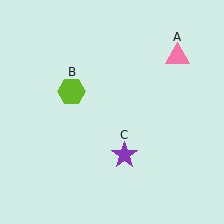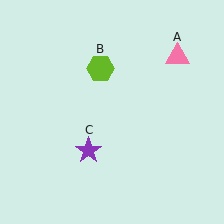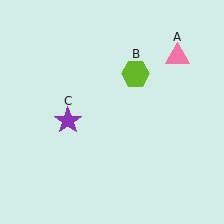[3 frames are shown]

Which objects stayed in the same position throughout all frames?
Pink triangle (object A) remained stationary.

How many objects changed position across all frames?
2 objects changed position: lime hexagon (object B), purple star (object C).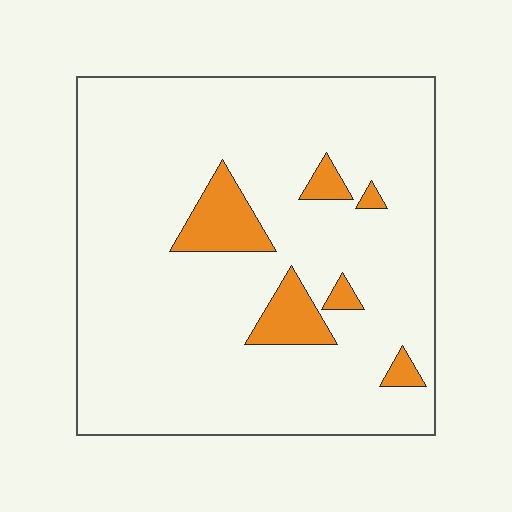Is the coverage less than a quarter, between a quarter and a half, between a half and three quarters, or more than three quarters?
Less than a quarter.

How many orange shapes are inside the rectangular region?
6.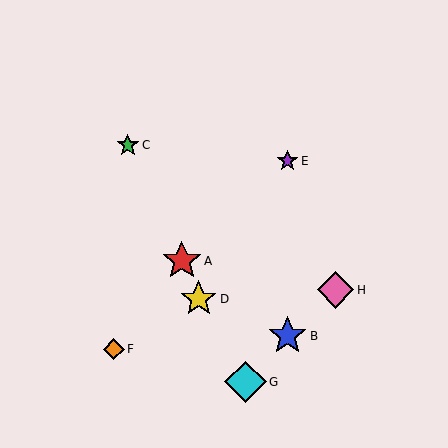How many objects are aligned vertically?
2 objects (B, E) are aligned vertically.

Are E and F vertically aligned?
No, E is at x≈288 and F is at x≈114.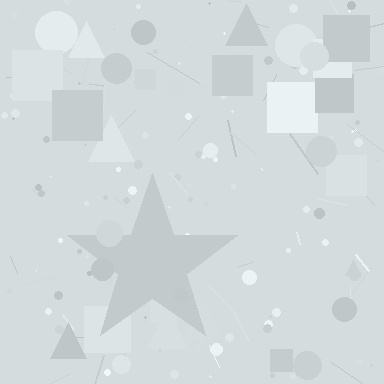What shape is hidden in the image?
A star is hidden in the image.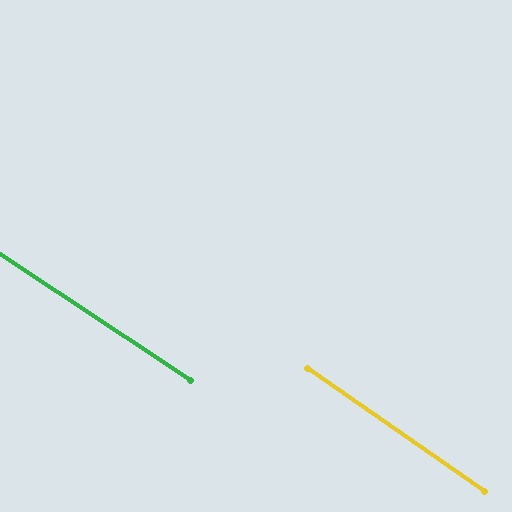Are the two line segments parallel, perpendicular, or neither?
Parallel — their directions differ by only 1.4°.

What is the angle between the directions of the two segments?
Approximately 1 degree.